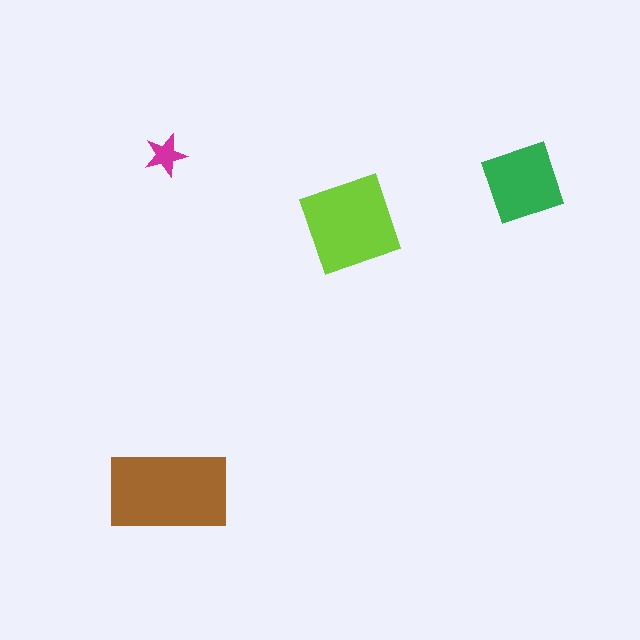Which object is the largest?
The brown rectangle.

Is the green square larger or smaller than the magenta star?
Larger.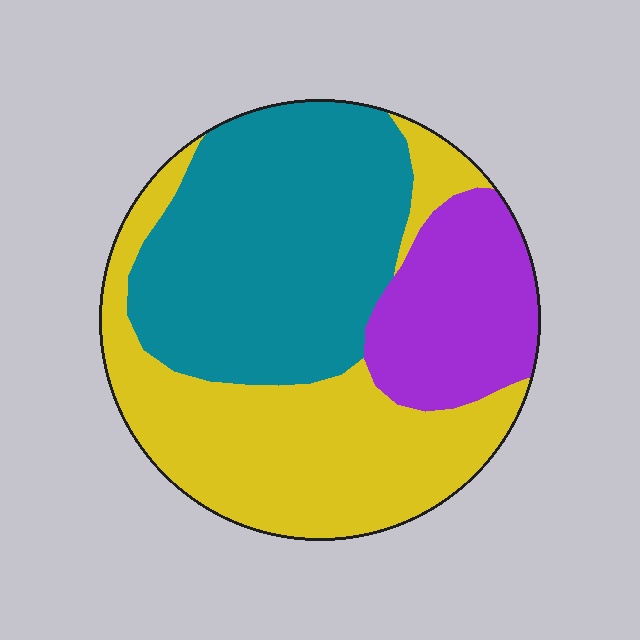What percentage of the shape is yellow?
Yellow takes up about two fifths (2/5) of the shape.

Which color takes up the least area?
Purple, at roughly 20%.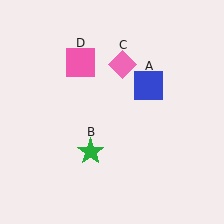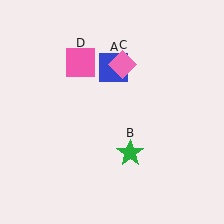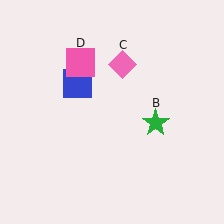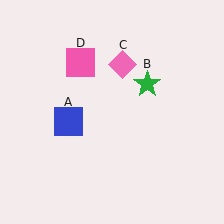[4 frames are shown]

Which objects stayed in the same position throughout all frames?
Pink diamond (object C) and pink square (object D) remained stationary.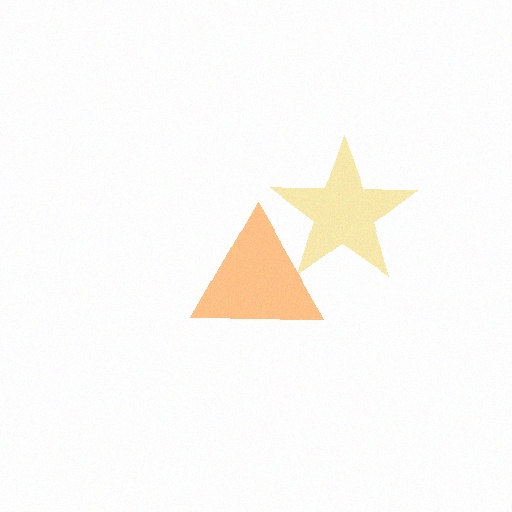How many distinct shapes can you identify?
There are 2 distinct shapes: a yellow star, an orange triangle.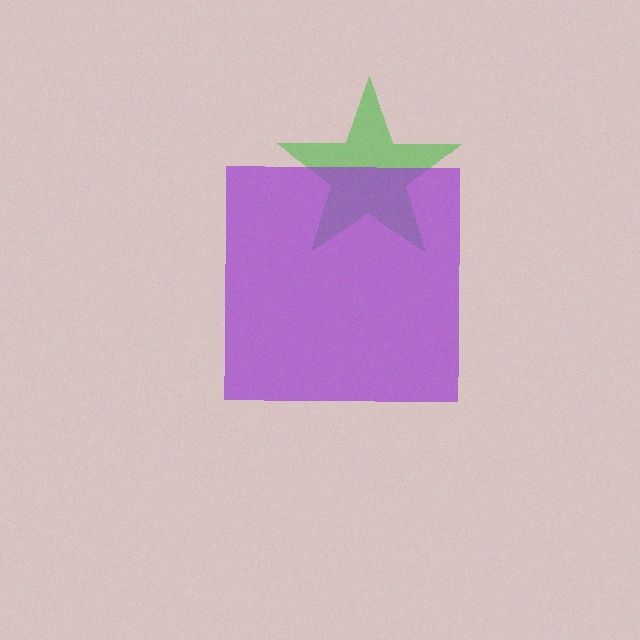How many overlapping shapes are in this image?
There are 2 overlapping shapes in the image.